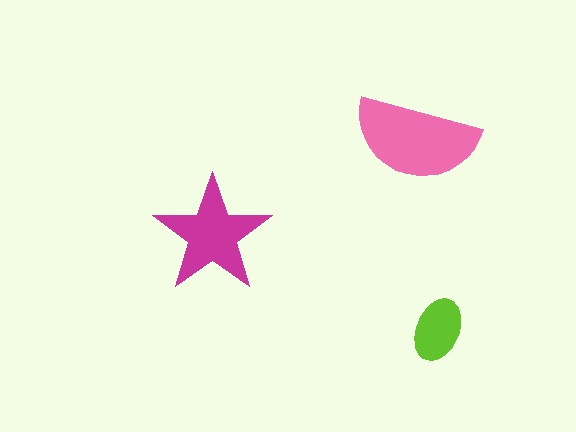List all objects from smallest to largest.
The lime ellipse, the magenta star, the pink semicircle.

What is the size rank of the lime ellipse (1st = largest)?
3rd.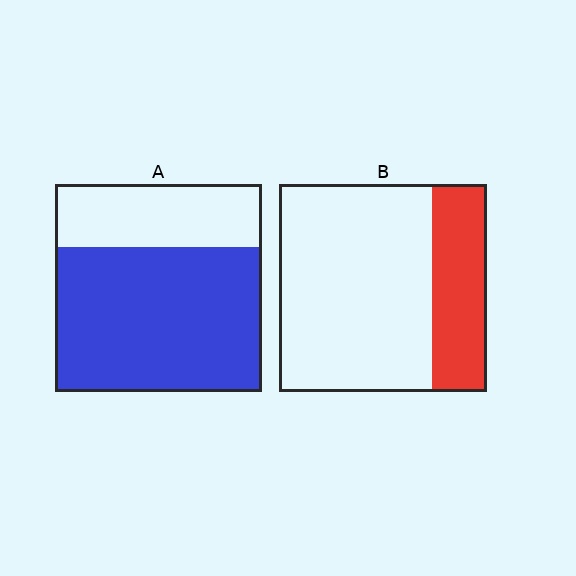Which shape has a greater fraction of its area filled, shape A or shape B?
Shape A.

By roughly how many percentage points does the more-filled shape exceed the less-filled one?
By roughly 45 percentage points (A over B).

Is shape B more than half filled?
No.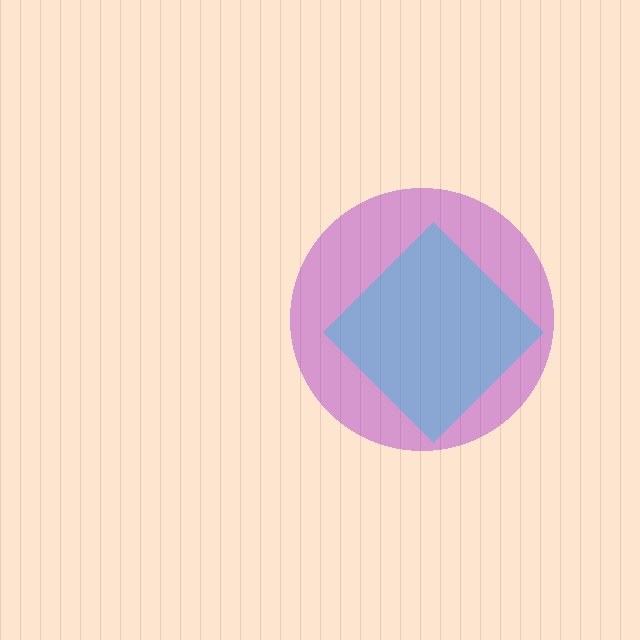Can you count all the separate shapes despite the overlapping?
Yes, there are 2 separate shapes.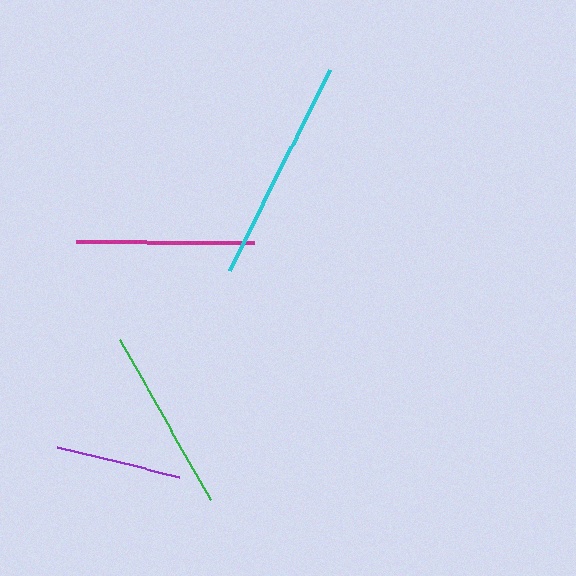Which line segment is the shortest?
The purple line is the shortest at approximately 125 pixels.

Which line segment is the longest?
The cyan line is the longest at approximately 223 pixels.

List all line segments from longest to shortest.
From longest to shortest: cyan, green, magenta, purple.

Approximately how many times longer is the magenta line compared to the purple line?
The magenta line is approximately 1.4 times the length of the purple line.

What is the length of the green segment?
The green segment is approximately 184 pixels long.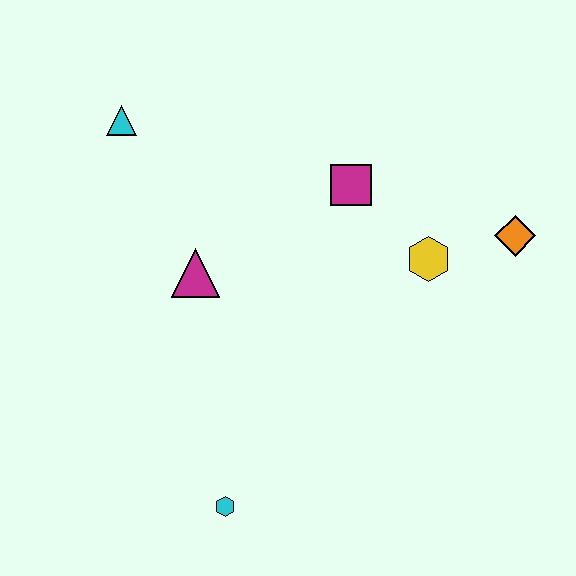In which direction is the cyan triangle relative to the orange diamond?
The cyan triangle is to the left of the orange diamond.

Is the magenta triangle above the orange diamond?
No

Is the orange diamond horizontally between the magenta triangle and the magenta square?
No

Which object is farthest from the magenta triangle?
The orange diamond is farthest from the magenta triangle.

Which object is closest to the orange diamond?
The yellow hexagon is closest to the orange diamond.